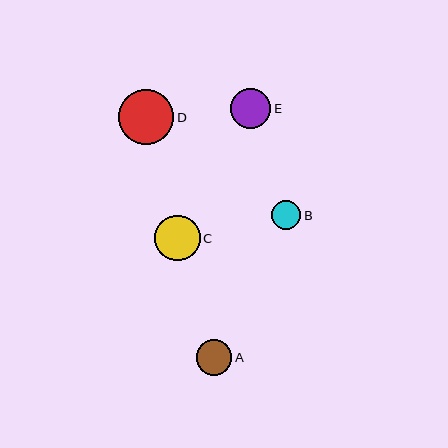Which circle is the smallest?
Circle B is the smallest with a size of approximately 29 pixels.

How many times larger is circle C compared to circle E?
Circle C is approximately 1.1 times the size of circle E.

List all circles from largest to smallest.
From largest to smallest: D, C, E, A, B.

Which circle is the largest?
Circle D is the largest with a size of approximately 56 pixels.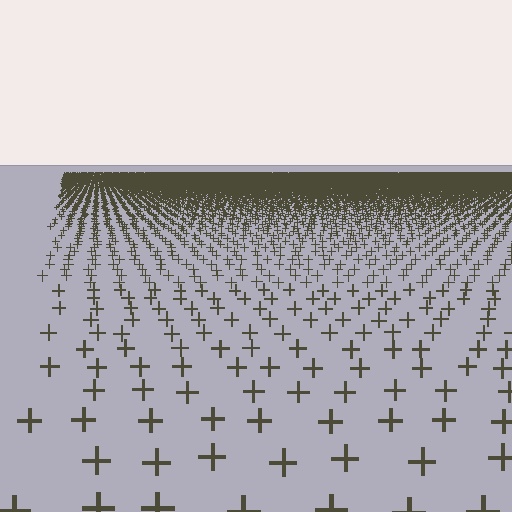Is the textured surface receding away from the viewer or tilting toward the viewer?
The surface is receding away from the viewer. Texture elements get smaller and denser toward the top.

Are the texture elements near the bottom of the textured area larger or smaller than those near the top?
Larger. Near the bottom, elements are closer to the viewer and appear at a bigger on-screen size.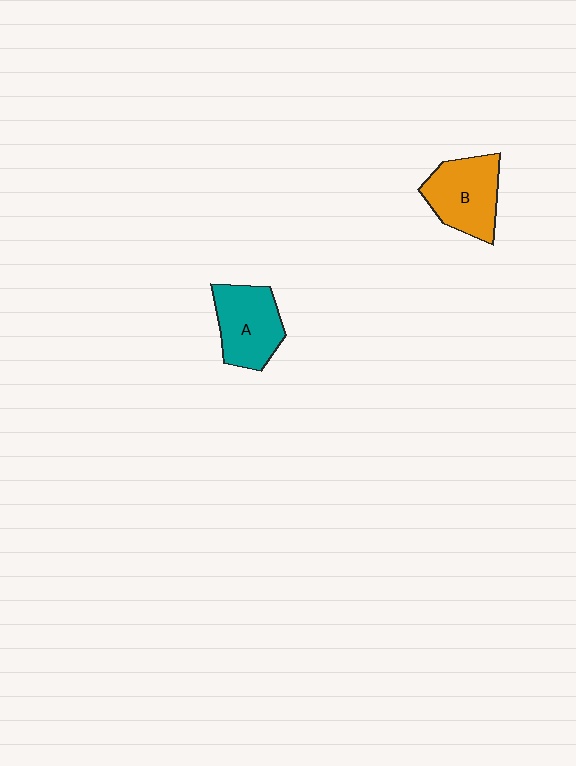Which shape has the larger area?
Shape B (orange).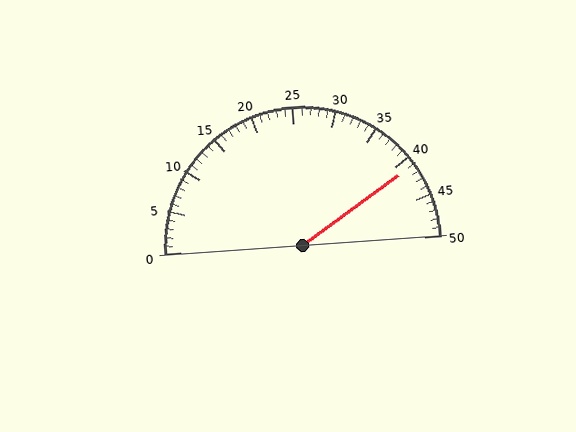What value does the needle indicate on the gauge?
The needle indicates approximately 41.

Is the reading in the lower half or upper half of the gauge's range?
The reading is in the upper half of the range (0 to 50).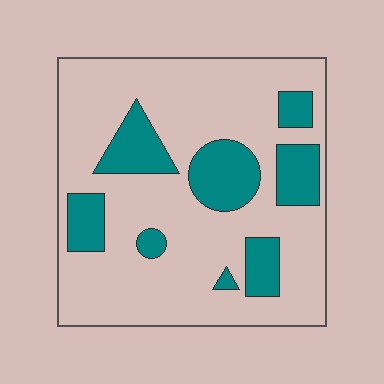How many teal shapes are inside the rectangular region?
8.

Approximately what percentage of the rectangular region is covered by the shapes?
Approximately 25%.